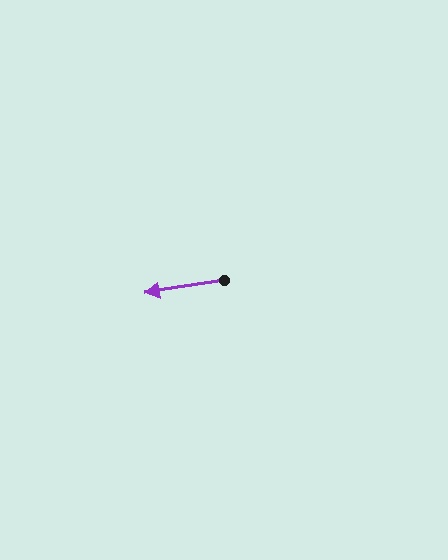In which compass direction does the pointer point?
West.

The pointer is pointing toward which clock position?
Roughly 9 o'clock.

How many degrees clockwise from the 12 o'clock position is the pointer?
Approximately 261 degrees.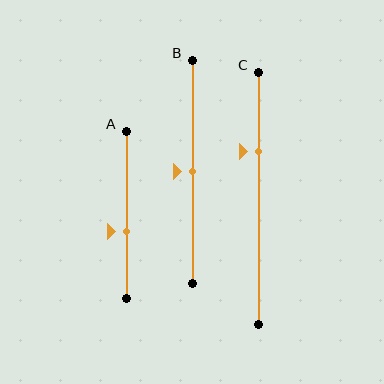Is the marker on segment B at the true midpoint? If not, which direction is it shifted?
Yes, the marker on segment B is at the true midpoint.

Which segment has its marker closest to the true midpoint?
Segment B has its marker closest to the true midpoint.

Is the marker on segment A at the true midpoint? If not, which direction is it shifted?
No, the marker on segment A is shifted downward by about 10% of the segment length.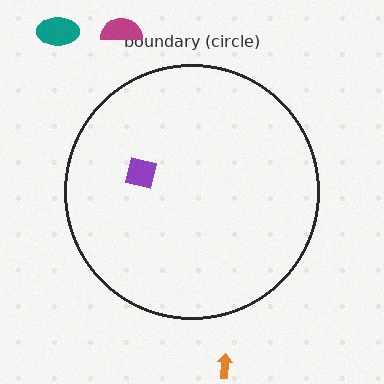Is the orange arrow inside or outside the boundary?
Outside.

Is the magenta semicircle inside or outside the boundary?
Outside.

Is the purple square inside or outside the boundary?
Inside.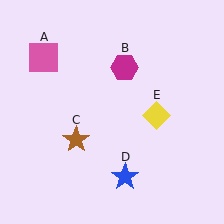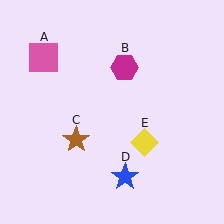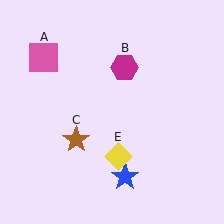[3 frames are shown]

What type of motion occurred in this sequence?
The yellow diamond (object E) rotated clockwise around the center of the scene.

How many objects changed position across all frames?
1 object changed position: yellow diamond (object E).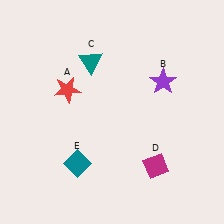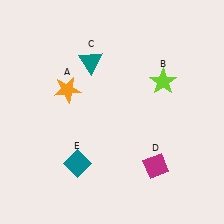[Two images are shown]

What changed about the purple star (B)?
In Image 1, B is purple. In Image 2, it changed to lime.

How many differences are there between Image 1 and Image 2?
There are 2 differences between the two images.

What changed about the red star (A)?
In Image 1, A is red. In Image 2, it changed to orange.